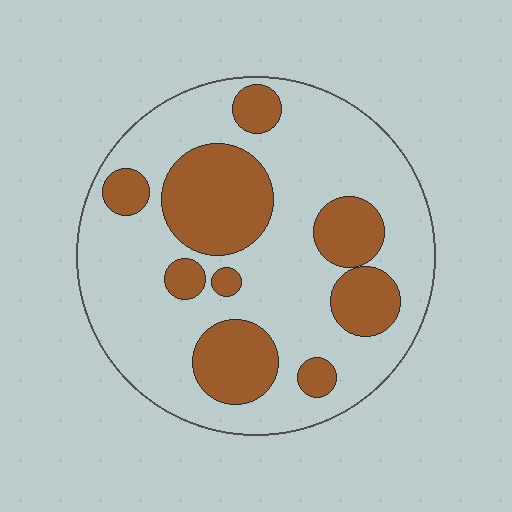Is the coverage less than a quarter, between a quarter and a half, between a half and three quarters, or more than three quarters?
Between a quarter and a half.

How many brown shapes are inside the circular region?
9.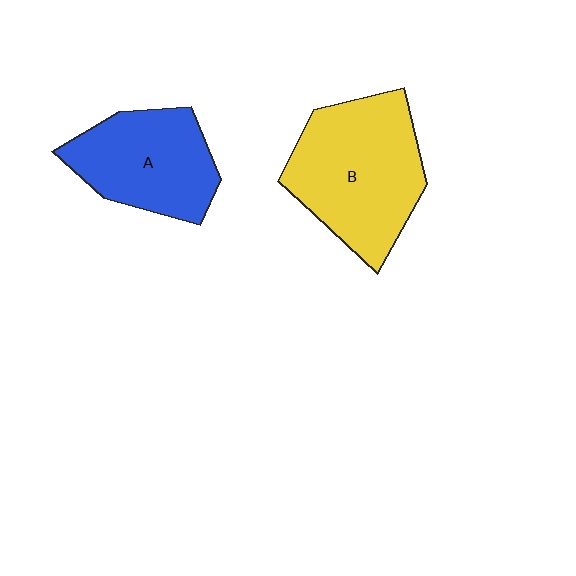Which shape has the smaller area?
Shape A (blue).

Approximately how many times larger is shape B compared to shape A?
Approximately 1.3 times.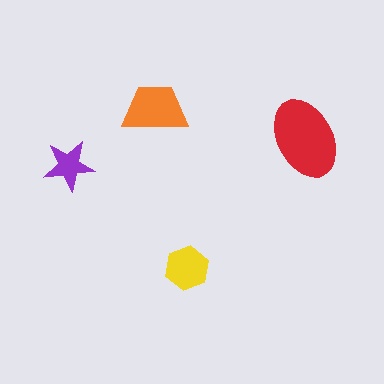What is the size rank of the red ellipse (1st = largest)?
1st.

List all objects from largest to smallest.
The red ellipse, the orange trapezoid, the yellow hexagon, the purple star.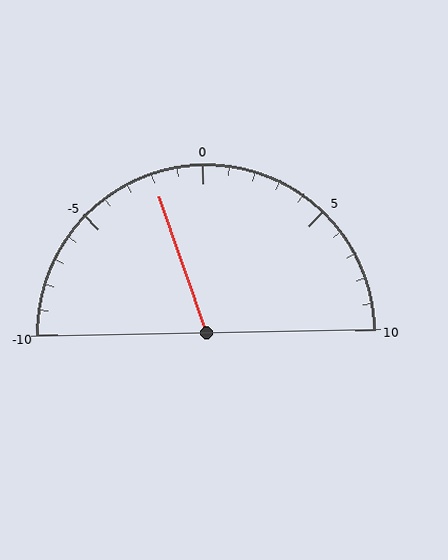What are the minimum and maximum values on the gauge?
The gauge ranges from -10 to 10.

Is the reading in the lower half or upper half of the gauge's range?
The reading is in the lower half of the range (-10 to 10).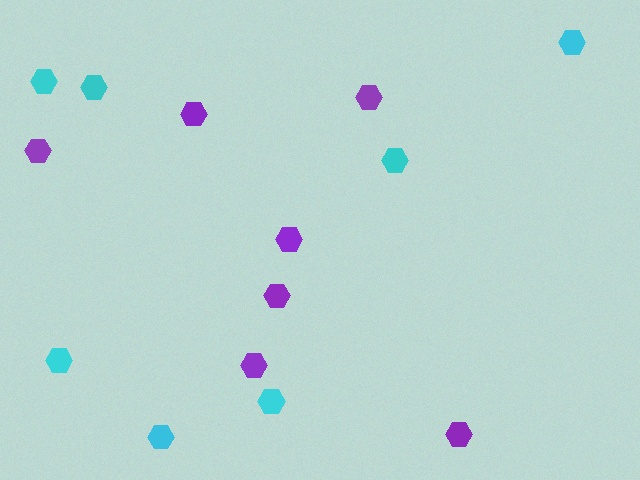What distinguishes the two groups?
There are 2 groups: one group of purple hexagons (7) and one group of cyan hexagons (7).